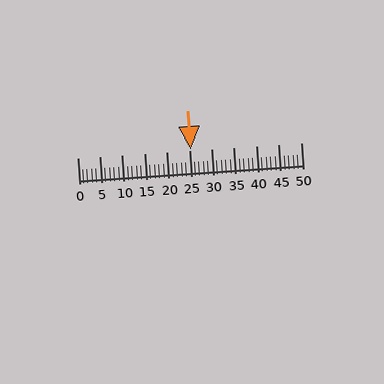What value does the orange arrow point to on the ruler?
The orange arrow points to approximately 25.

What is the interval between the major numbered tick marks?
The major tick marks are spaced 5 units apart.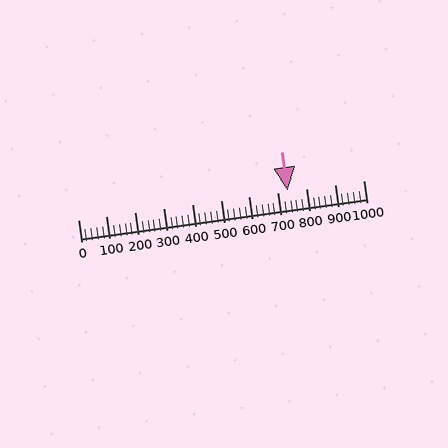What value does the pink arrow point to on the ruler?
The pink arrow points to approximately 734.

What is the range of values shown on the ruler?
The ruler shows values from 0 to 1000.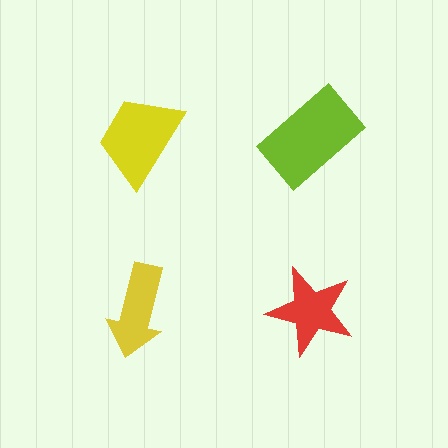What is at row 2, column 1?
A yellow arrow.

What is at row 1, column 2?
A lime rectangle.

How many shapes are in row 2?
2 shapes.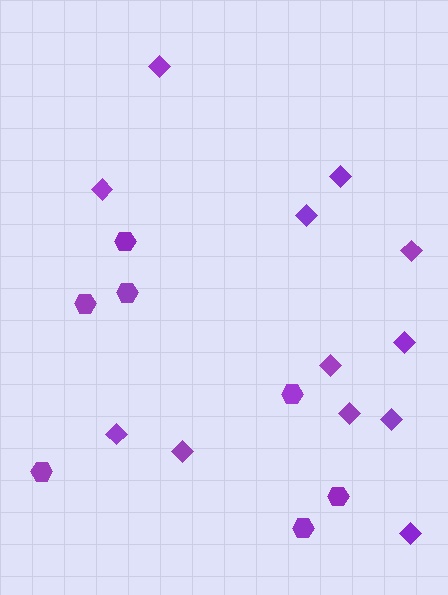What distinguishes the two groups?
There are 2 groups: one group of diamonds (12) and one group of hexagons (7).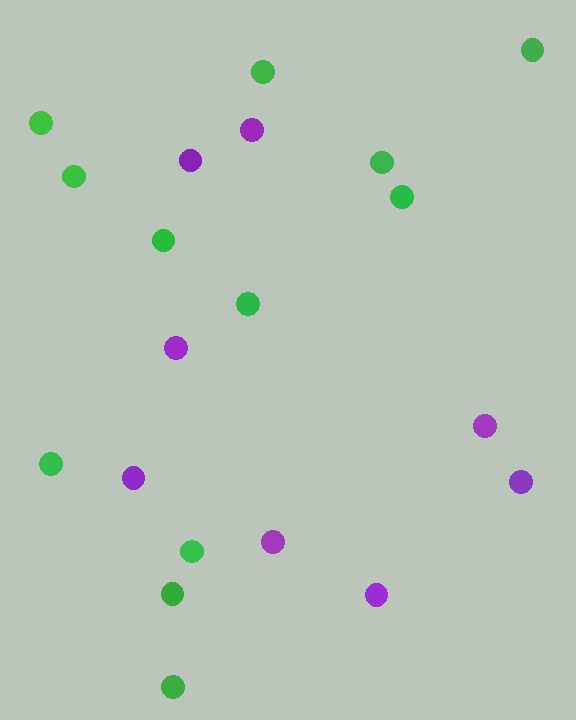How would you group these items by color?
There are 2 groups: one group of green circles (12) and one group of purple circles (8).